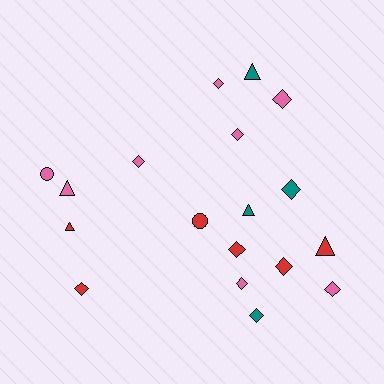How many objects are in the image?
There are 18 objects.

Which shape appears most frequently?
Diamond, with 11 objects.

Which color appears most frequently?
Pink, with 8 objects.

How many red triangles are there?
There are 2 red triangles.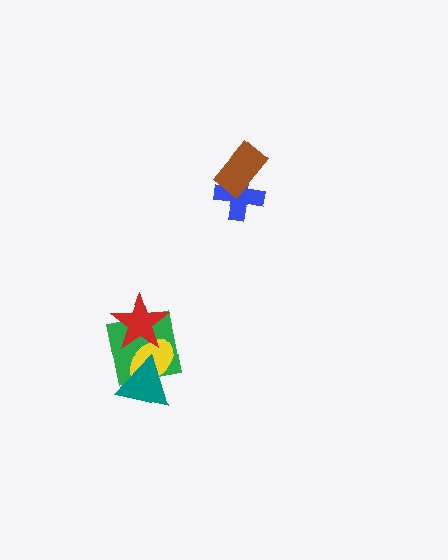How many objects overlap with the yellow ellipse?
3 objects overlap with the yellow ellipse.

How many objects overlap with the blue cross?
1 object overlaps with the blue cross.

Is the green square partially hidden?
Yes, it is partially covered by another shape.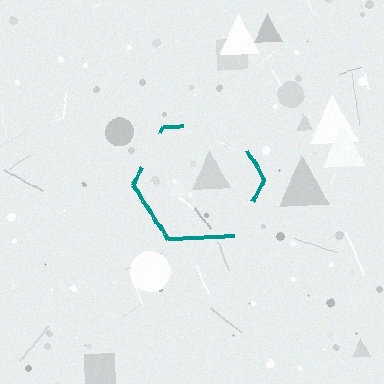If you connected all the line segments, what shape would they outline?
They would outline a hexagon.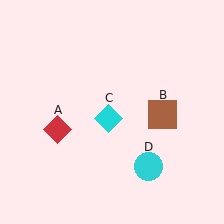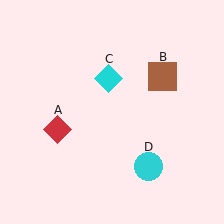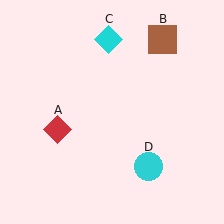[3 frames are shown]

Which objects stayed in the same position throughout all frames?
Red diamond (object A) and cyan circle (object D) remained stationary.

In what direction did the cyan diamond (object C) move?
The cyan diamond (object C) moved up.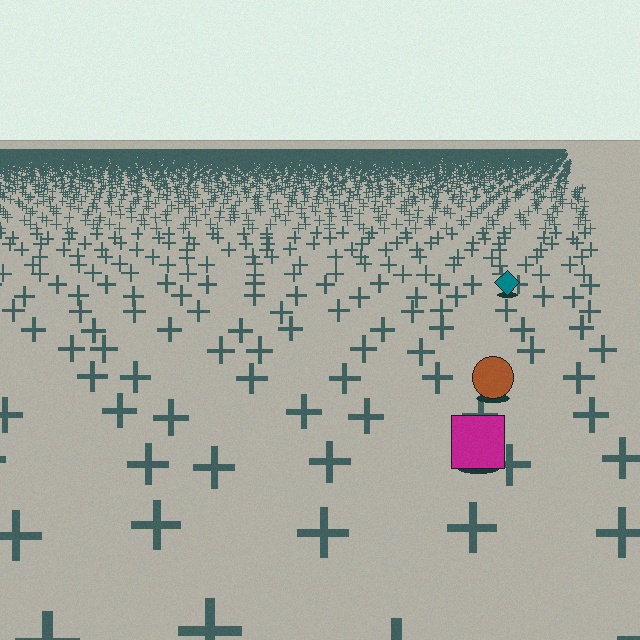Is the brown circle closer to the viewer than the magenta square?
No. The magenta square is closer — you can tell from the texture gradient: the ground texture is coarser near it.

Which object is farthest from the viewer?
The teal diamond is farthest from the viewer. It appears smaller and the ground texture around it is denser.